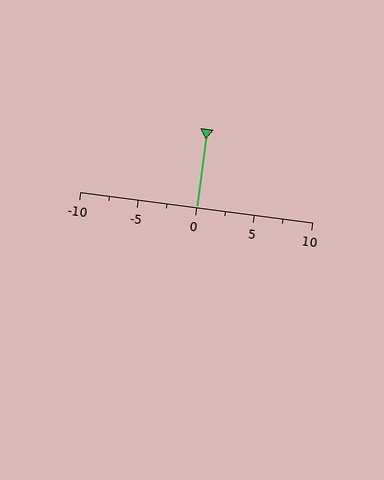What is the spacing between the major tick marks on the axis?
The major ticks are spaced 5 apart.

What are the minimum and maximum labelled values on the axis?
The axis runs from -10 to 10.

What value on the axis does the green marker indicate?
The marker indicates approximately 0.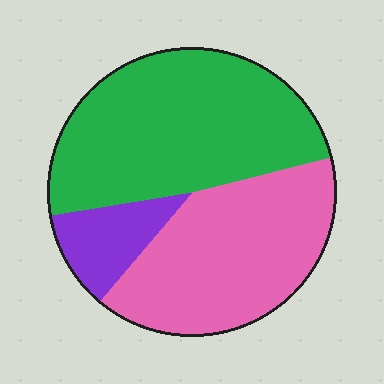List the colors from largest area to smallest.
From largest to smallest: green, pink, purple.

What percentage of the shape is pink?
Pink takes up about two fifths (2/5) of the shape.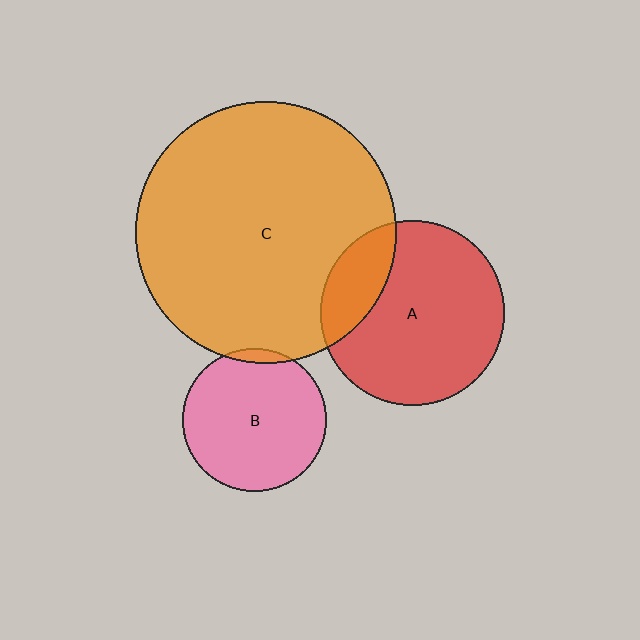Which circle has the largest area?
Circle C (orange).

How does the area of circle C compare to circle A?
Approximately 2.0 times.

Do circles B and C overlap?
Yes.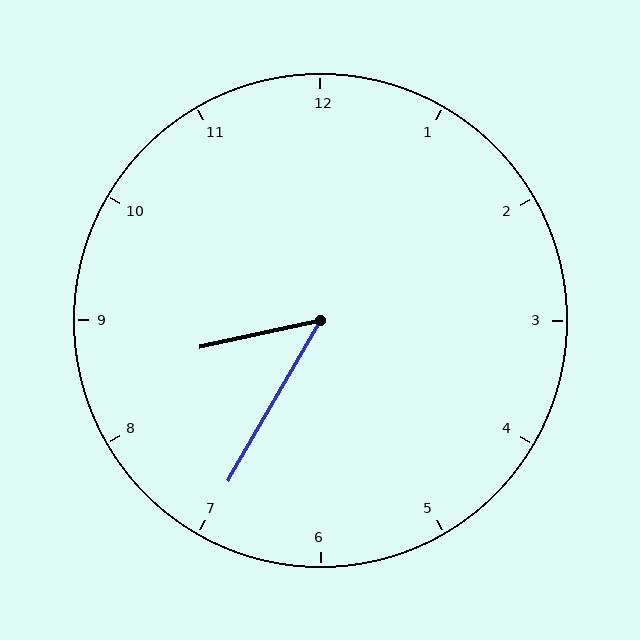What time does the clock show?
8:35.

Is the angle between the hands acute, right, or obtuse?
It is acute.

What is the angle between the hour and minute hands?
Approximately 48 degrees.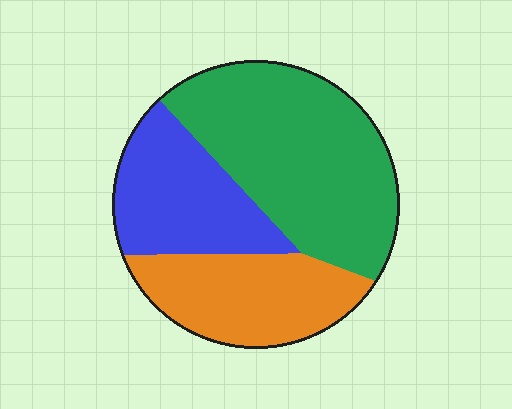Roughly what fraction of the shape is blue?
Blue covers about 25% of the shape.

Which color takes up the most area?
Green, at roughly 50%.